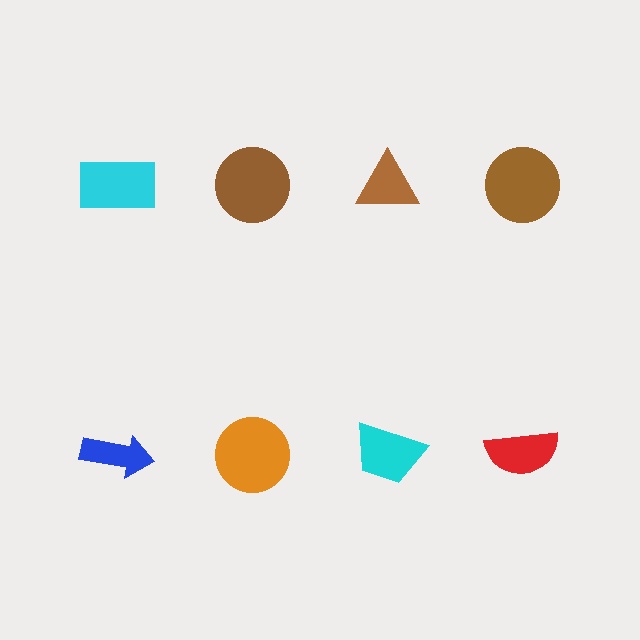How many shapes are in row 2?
4 shapes.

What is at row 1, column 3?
A brown triangle.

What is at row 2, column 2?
An orange circle.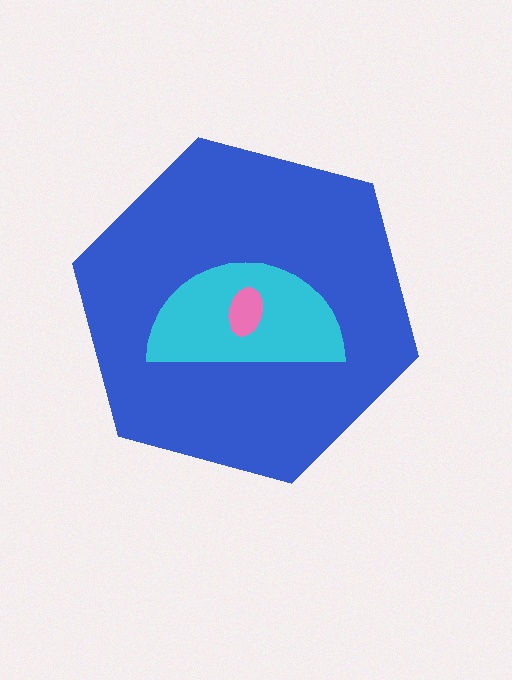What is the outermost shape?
The blue hexagon.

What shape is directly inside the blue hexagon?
The cyan semicircle.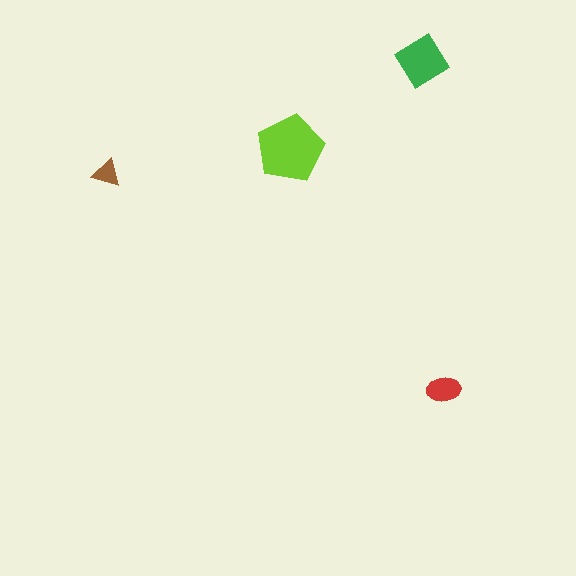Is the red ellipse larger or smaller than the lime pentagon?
Smaller.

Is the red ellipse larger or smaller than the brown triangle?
Larger.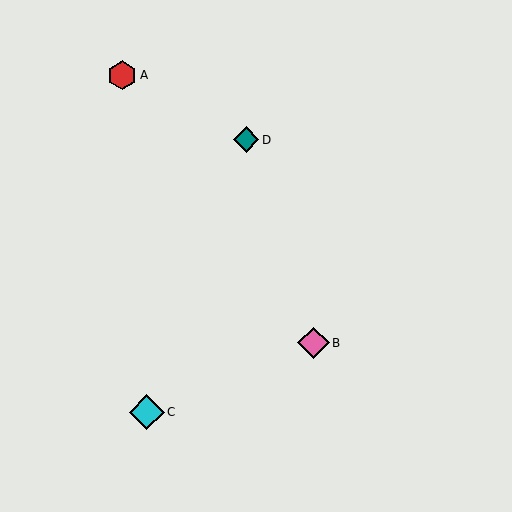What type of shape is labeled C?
Shape C is a cyan diamond.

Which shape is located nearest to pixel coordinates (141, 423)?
The cyan diamond (labeled C) at (147, 412) is nearest to that location.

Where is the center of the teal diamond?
The center of the teal diamond is at (246, 140).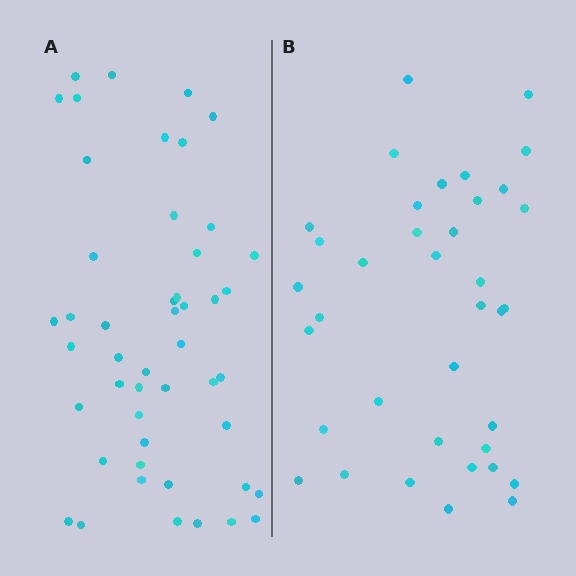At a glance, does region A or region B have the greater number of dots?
Region A (the left region) has more dots.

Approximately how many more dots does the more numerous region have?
Region A has roughly 12 or so more dots than region B.